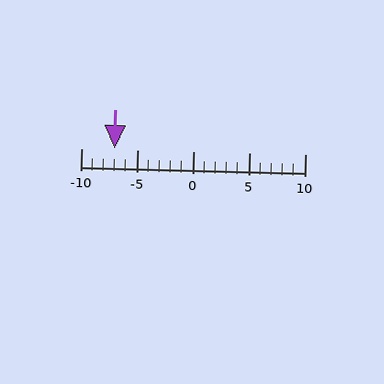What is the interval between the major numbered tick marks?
The major tick marks are spaced 5 units apart.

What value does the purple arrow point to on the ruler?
The purple arrow points to approximately -7.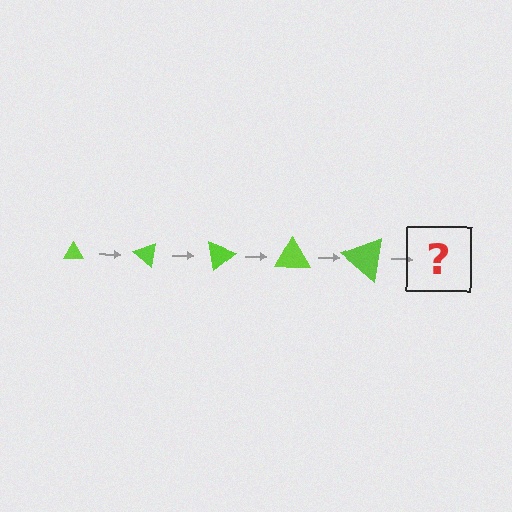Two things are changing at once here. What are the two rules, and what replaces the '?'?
The two rules are that the triangle grows larger each step and it rotates 40 degrees each step. The '?' should be a triangle, larger than the previous one and rotated 200 degrees from the start.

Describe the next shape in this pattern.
It should be a triangle, larger than the previous one and rotated 200 degrees from the start.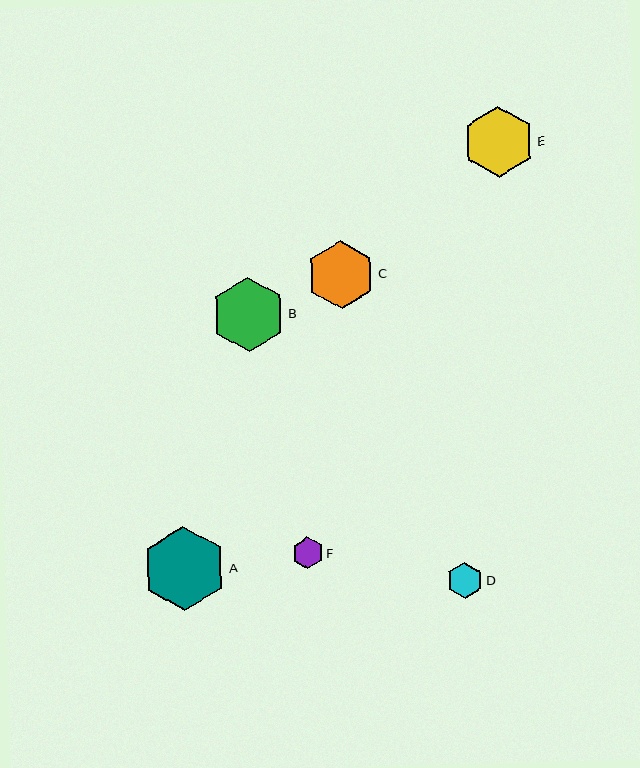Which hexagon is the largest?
Hexagon A is the largest with a size of approximately 84 pixels.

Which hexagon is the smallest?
Hexagon F is the smallest with a size of approximately 31 pixels.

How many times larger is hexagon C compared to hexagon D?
Hexagon C is approximately 1.9 times the size of hexagon D.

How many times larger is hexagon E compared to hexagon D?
Hexagon E is approximately 2.0 times the size of hexagon D.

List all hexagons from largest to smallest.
From largest to smallest: A, B, E, C, D, F.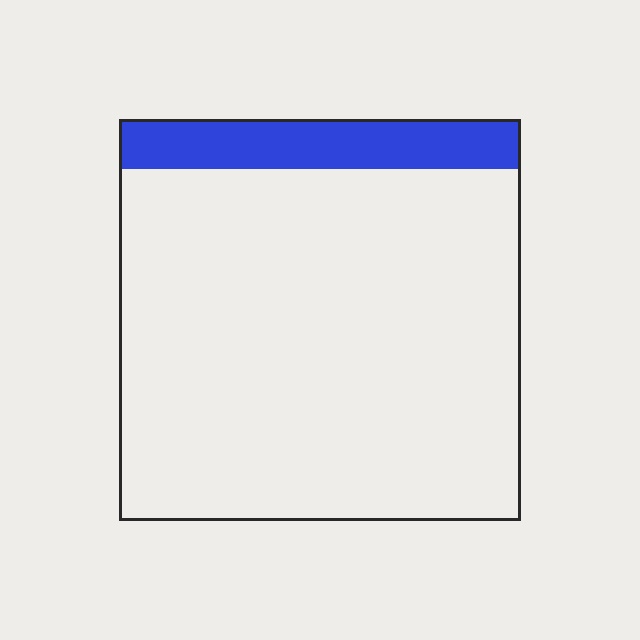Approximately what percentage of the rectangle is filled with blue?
Approximately 10%.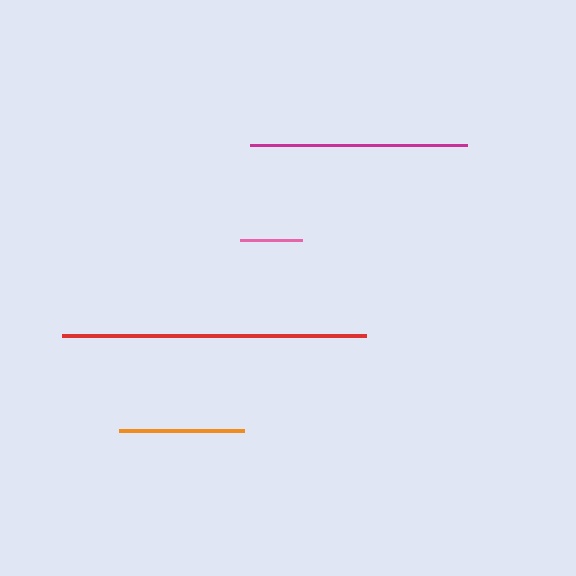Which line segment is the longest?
The red line is the longest at approximately 304 pixels.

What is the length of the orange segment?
The orange segment is approximately 124 pixels long.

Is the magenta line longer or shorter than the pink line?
The magenta line is longer than the pink line.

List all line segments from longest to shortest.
From longest to shortest: red, magenta, orange, pink.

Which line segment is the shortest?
The pink line is the shortest at approximately 63 pixels.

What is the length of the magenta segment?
The magenta segment is approximately 217 pixels long.